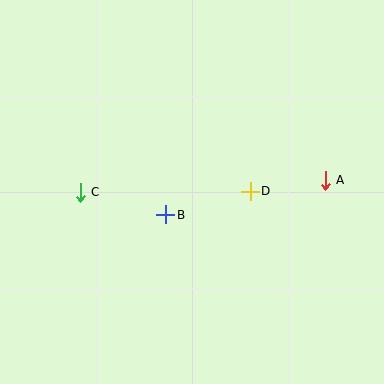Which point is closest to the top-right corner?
Point A is closest to the top-right corner.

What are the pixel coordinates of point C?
Point C is at (80, 192).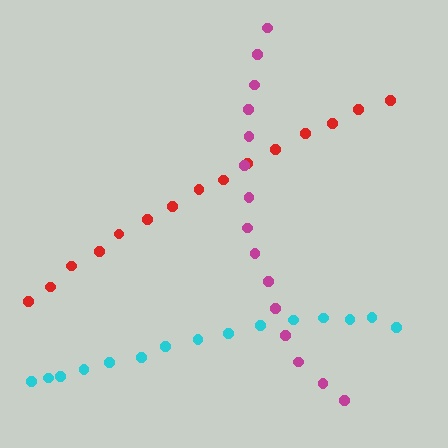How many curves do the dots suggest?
There are 3 distinct paths.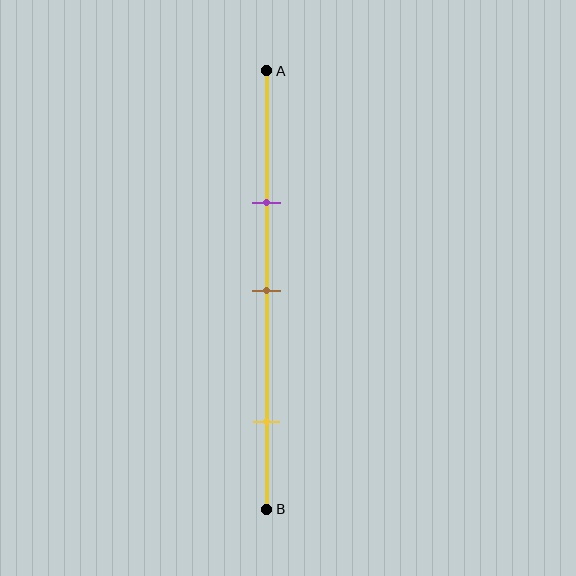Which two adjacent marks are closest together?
The purple and brown marks are the closest adjacent pair.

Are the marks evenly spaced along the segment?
No, the marks are not evenly spaced.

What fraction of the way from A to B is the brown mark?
The brown mark is approximately 50% (0.5) of the way from A to B.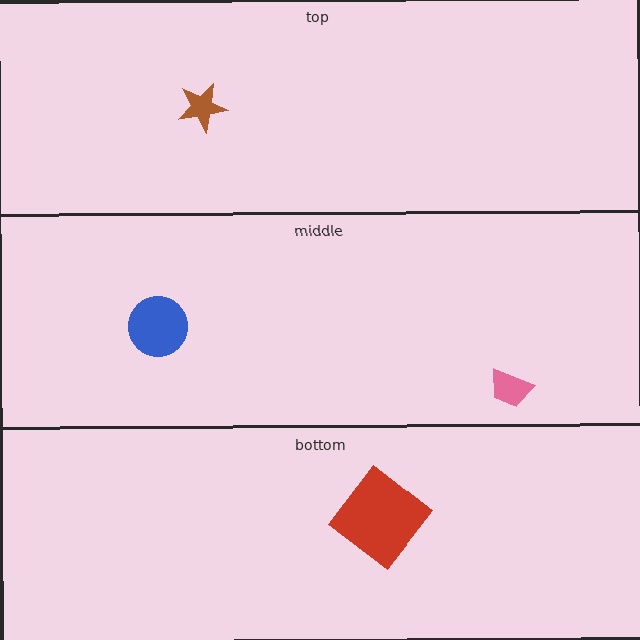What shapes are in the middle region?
The blue circle, the pink trapezoid.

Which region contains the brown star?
The top region.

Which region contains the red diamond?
The bottom region.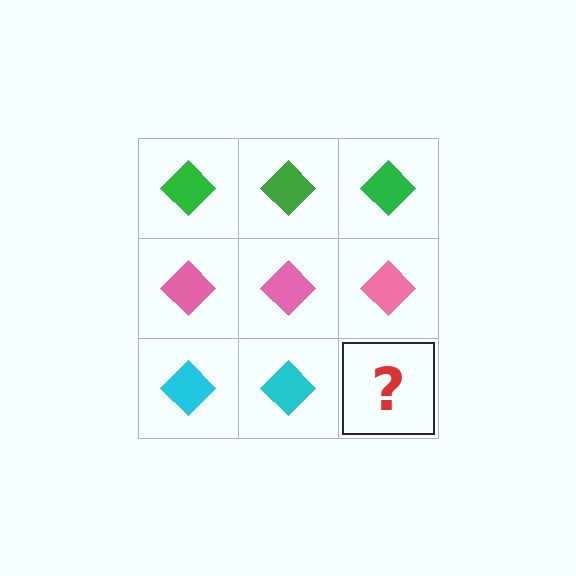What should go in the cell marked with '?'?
The missing cell should contain a cyan diamond.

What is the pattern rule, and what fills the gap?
The rule is that each row has a consistent color. The gap should be filled with a cyan diamond.